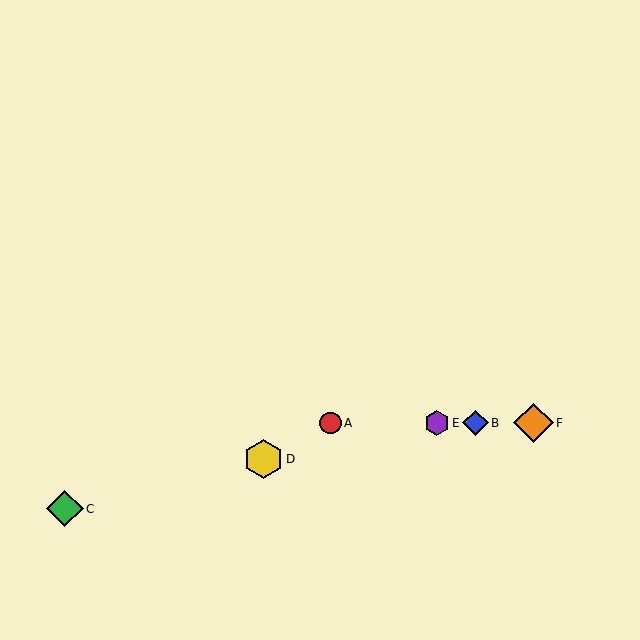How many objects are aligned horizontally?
4 objects (A, B, E, F) are aligned horizontally.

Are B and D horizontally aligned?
No, B is at y≈423 and D is at y≈459.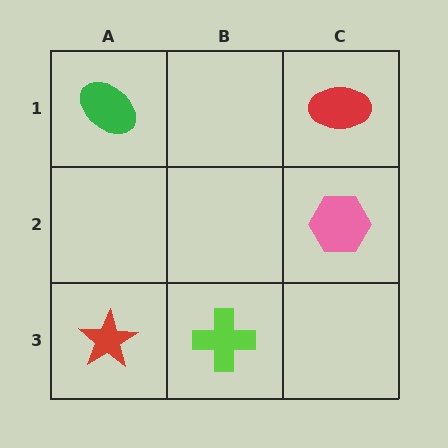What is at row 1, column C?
A red ellipse.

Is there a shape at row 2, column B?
No, that cell is empty.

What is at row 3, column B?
A lime cross.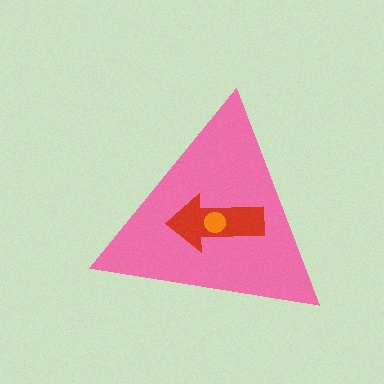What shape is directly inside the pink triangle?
The red arrow.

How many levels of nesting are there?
3.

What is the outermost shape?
The pink triangle.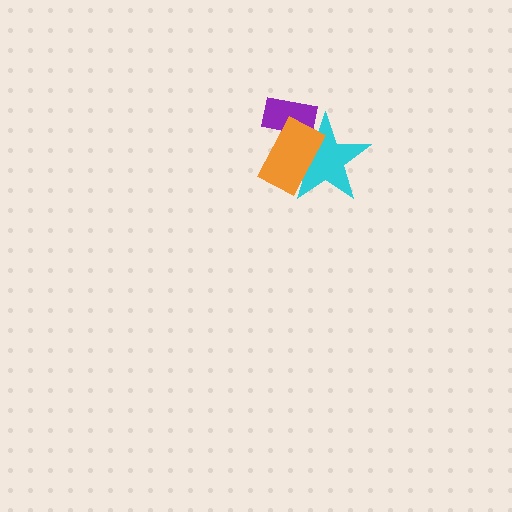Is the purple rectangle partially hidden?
Yes, it is partially covered by another shape.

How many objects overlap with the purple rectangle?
2 objects overlap with the purple rectangle.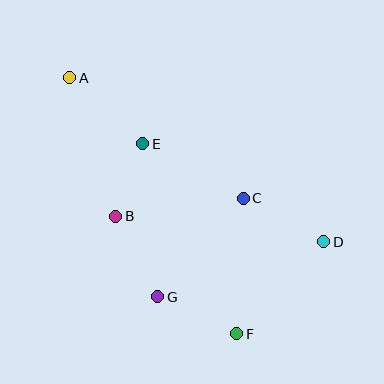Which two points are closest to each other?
Points B and E are closest to each other.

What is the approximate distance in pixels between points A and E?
The distance between A and E is approximately 99 pixels.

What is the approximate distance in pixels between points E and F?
The distance between E and F is approximately 212 pixels.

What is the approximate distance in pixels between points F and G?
The distance between F and G is approximately 87 pixels.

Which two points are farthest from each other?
Points A and F are farthest from each other.